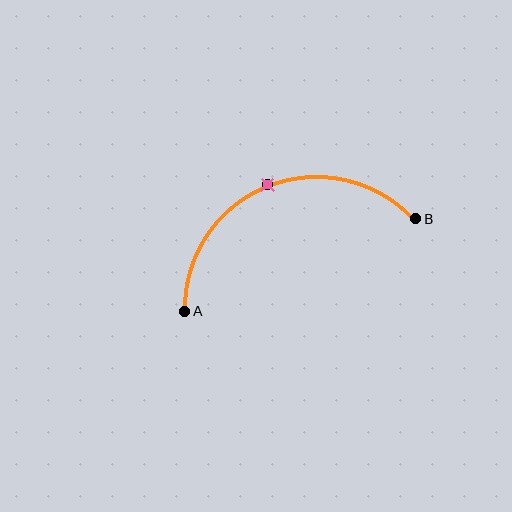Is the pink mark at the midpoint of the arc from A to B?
Yes. The pink mark lies on the arc at equal arc-length from both A and B — it is the arc midpoint.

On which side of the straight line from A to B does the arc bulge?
The arc bulges above the straight line connecting A and B.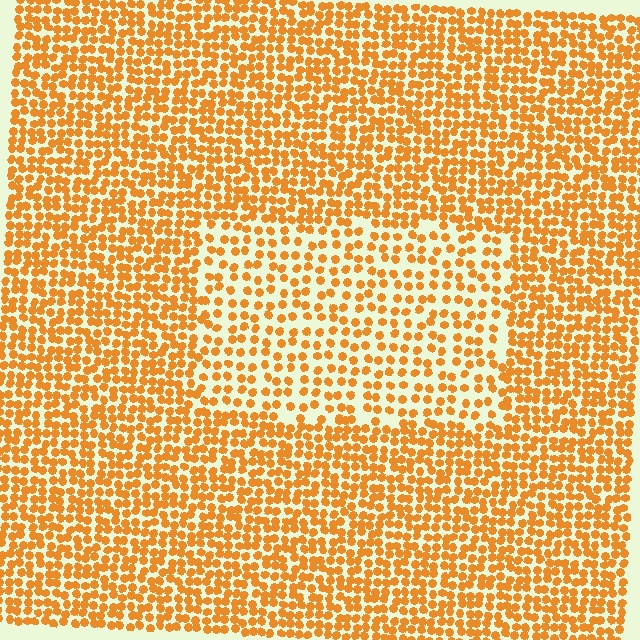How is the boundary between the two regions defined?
The boundary is defined by a change in element density (approximately 1.8x ratio). All elements are the same color, size, and shape.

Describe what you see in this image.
The image contains small orange elements arranged at two different densities. A rectangle-shaped region is visible where the elements are less densely packed than the surrounding area.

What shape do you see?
I see a rectangle.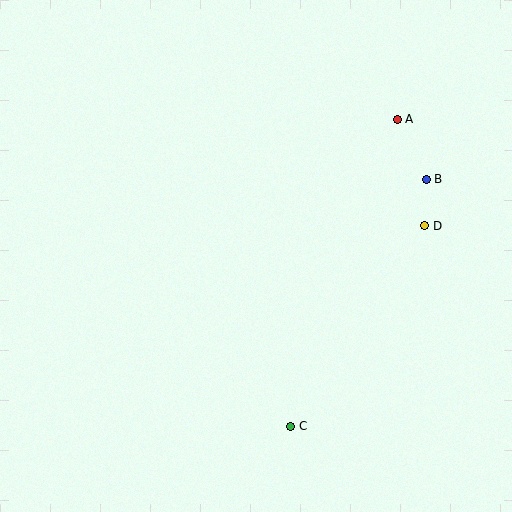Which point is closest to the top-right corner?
Point A is closest to the top-right corner.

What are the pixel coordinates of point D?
Point D is at (425, 226).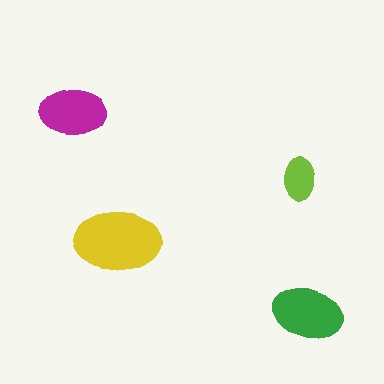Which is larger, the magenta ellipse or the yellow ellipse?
The yellow one.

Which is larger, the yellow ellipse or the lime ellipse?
The yellow one.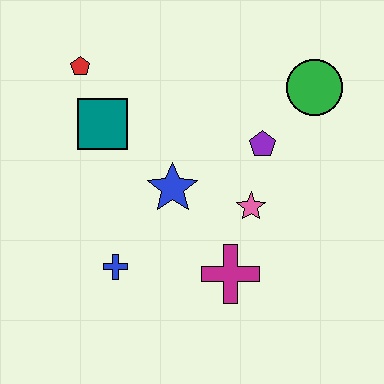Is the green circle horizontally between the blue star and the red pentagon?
No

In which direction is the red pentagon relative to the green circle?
The red pentagon is to the left of the green circle.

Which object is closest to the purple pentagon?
The pink star is closest to the purple pentagon.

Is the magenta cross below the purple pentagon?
Yes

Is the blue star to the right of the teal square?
Yes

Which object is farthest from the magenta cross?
The red pentagon is farthest from the magenta cross.